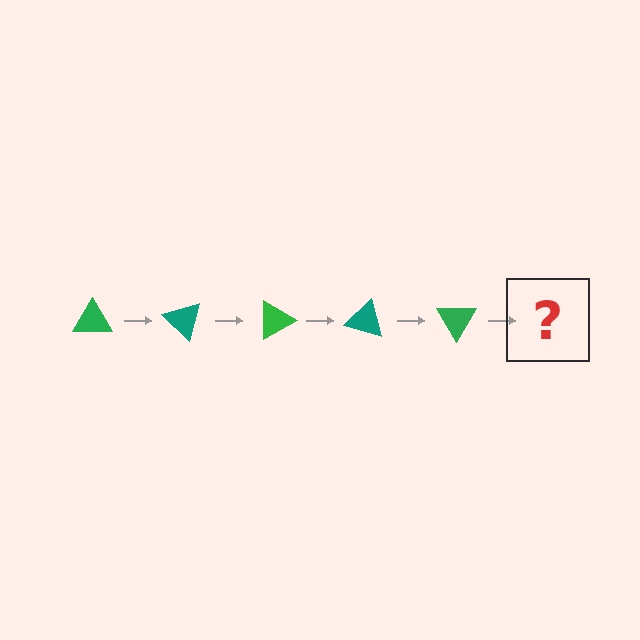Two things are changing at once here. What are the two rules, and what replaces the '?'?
The two rules are that it rotates 45 degrees each step and the color cycles through green and teal. The '?' should be a teal triangle, rotated 225 degrees from the start.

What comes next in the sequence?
The next element should be a teal triangle, rotated 225 degrees from the start.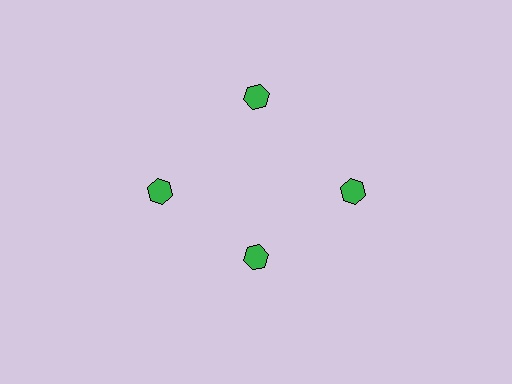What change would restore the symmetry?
The symmetry would be restored by moving it outward, back onto the ring so that all 4 hexagons sit at equal angles and equal distance from the center.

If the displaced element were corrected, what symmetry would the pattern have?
It would have 4-fold rotational symmetry — the pattern would map onto itself every 90 degrees.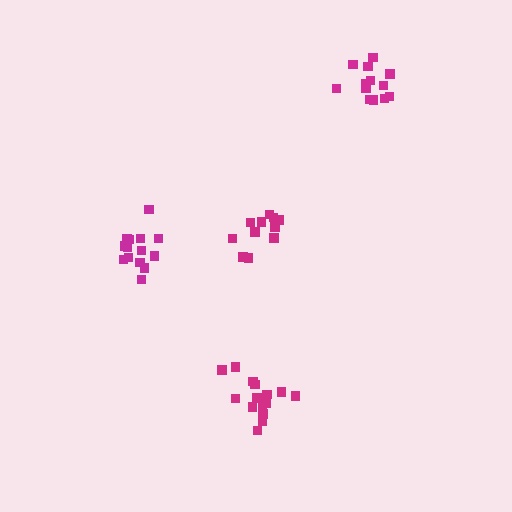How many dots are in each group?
Group 1: 11 dots, Group 2: 14 dots, Group 3: 16 dots, Group 4: 14 dots (55 total).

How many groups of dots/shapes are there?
There are 4 groups.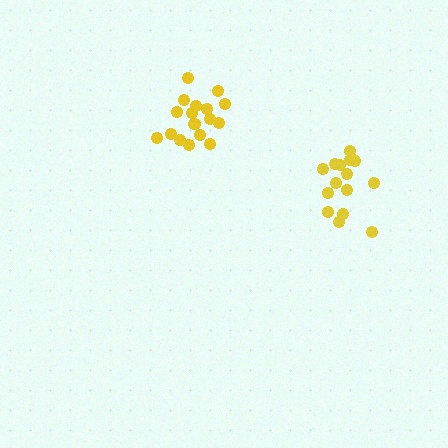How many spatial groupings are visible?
There are 2 spatial groupings.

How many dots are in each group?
Group 1: 18 dots, Group 2: 16 dots (34 total).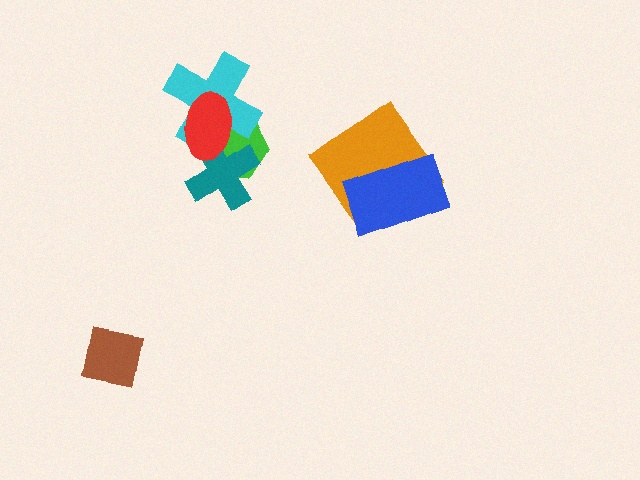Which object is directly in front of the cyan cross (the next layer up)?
The teal cross is directly in front of the cyan cross.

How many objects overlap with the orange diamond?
1 object overlaps with the orange diamond.